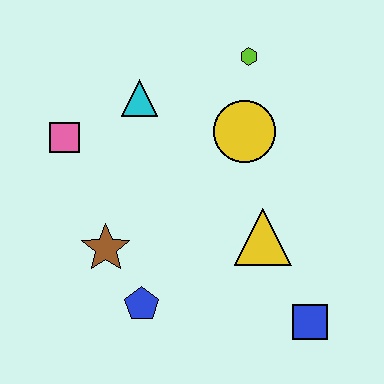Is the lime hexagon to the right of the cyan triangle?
Yes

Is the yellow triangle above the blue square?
Yes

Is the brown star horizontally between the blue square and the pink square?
Yes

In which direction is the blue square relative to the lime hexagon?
The blue square is below the lime hexagon.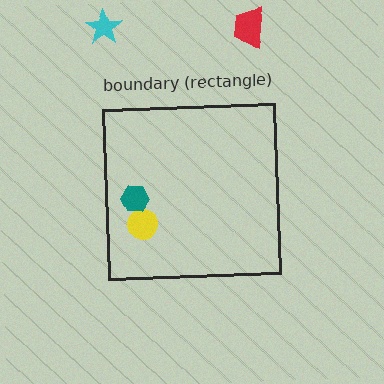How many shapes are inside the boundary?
2 inside, 2 outside.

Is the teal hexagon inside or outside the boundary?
Inside.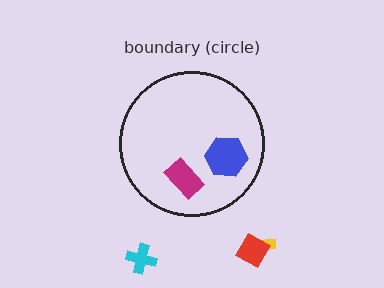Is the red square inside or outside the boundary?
Outside.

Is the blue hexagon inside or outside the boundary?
Inside.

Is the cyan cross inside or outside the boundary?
Outside.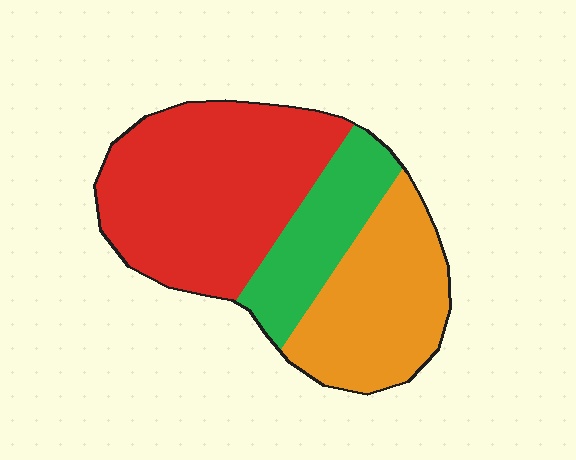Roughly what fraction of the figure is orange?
Orange takes up about one third (1/3) of the figure.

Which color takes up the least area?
Green, at roughly 20%.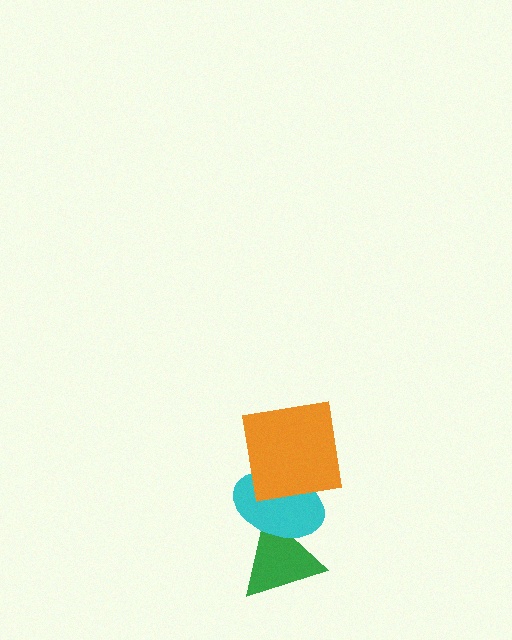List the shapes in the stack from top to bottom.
From top to bottom: the orange square, the cyan ellipse, the green triangle.